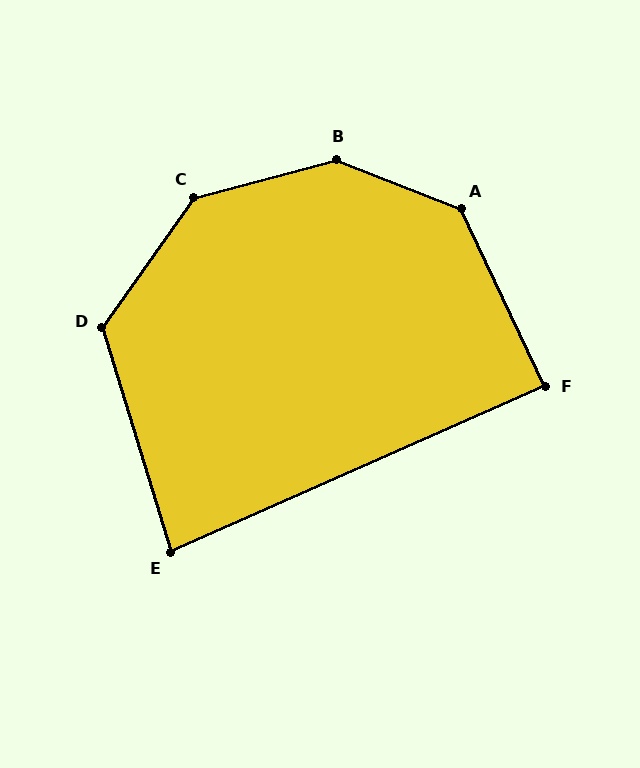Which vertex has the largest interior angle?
B, at approximately 143 degrees.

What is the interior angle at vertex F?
Approximately 89 degrees (approximately right).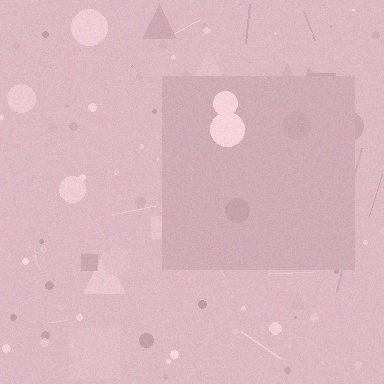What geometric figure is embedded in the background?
A square is embedded in the background.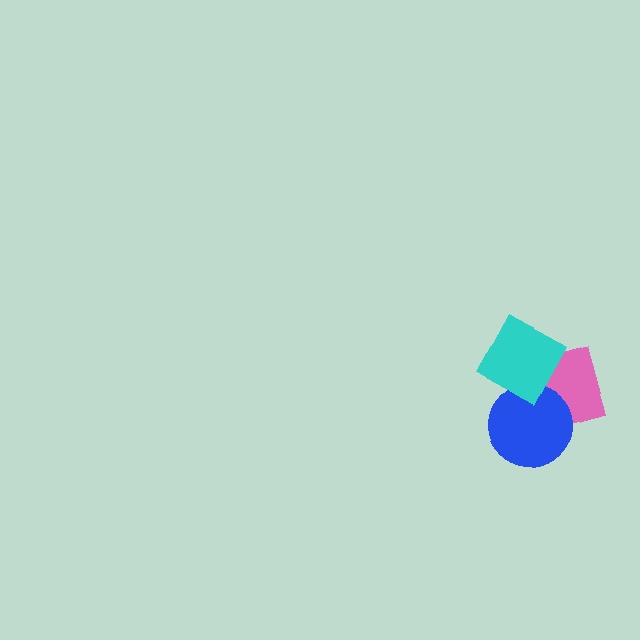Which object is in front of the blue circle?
The cyan diamond is in front of the blue circle.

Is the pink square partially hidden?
Yes, it is partially covered by another shape.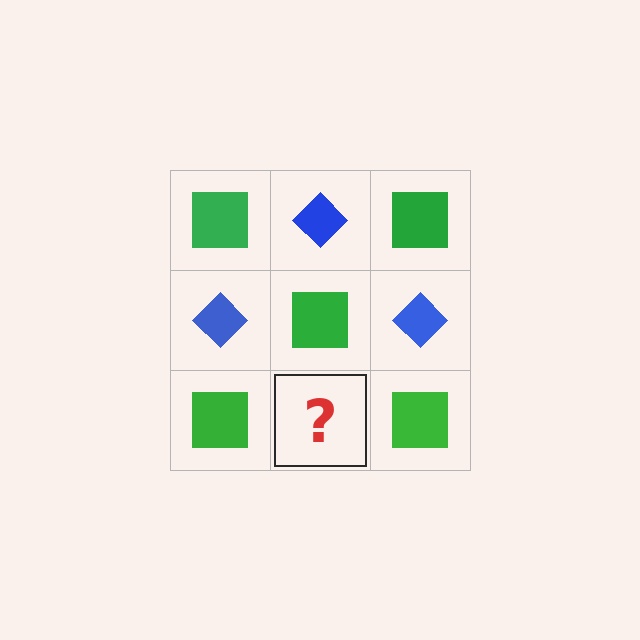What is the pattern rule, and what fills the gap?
The rule is that it alternates green square and blue diamond in a checkerboard pattern. The gap should be filled with a blue diamond.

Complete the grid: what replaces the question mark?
The question mark should be replaced with a blue diamond.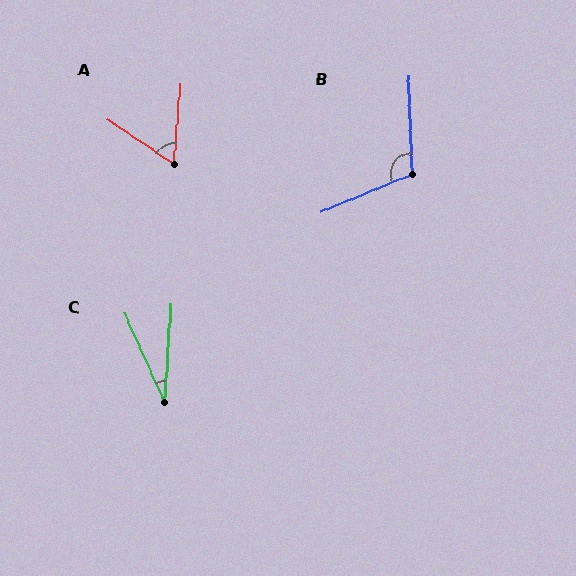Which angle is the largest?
B, at approximately 110 degrees.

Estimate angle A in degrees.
Approximately 60 degrees.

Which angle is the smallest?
C, at approximately 28 degrees.